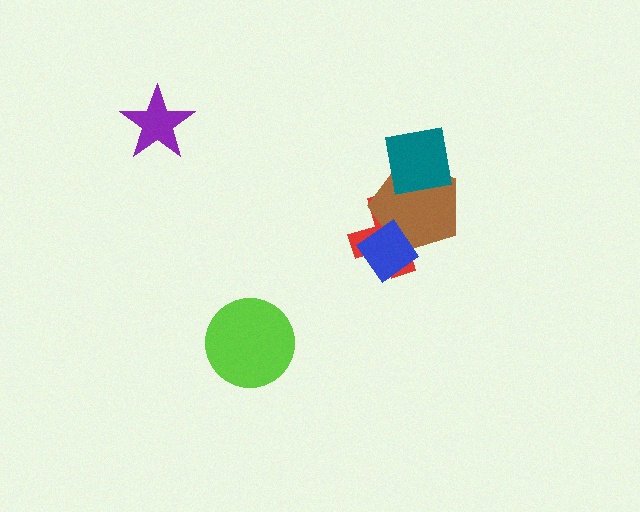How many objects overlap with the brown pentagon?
3 objects overlap with the brown pentagon.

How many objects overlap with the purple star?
0 objects overlap with the purple star.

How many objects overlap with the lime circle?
0 objects overlap with the lime circle.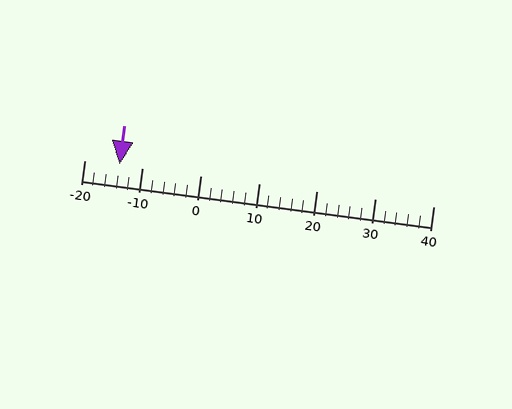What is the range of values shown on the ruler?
The ruler shows values from -20 to 40.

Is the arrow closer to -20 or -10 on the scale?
The arrow is closer to -10.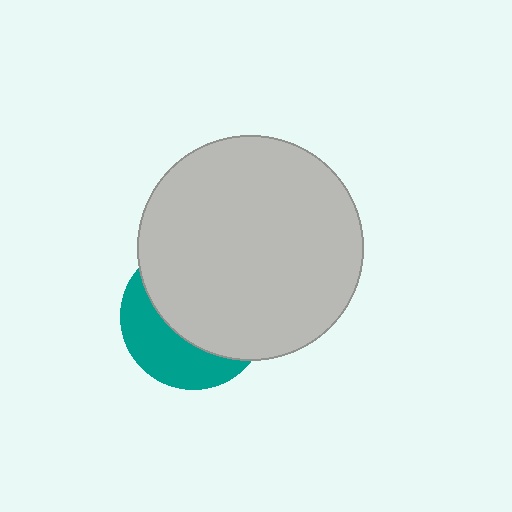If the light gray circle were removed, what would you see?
You would see the complete teal circle.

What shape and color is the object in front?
The object in front is a light gray circle.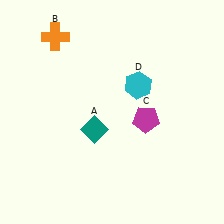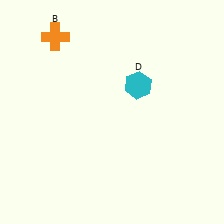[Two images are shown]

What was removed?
The teal diamond (A), the magenta pentagon (C) were removed in Image 2.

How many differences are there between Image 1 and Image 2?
There are 2 differences between the two images.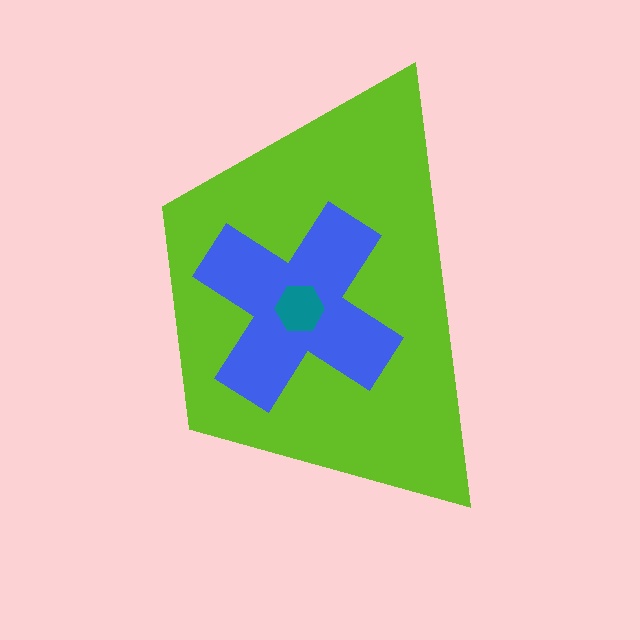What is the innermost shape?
The teal hexagon.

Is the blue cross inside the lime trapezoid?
Yes.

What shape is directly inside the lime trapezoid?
The blue cross.